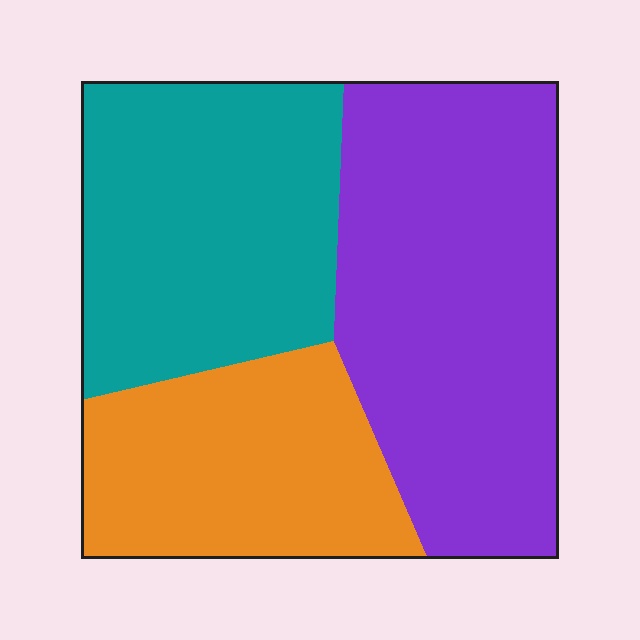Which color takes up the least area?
Orange, at roughly 25%.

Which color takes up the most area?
Purple, at roughly 40%.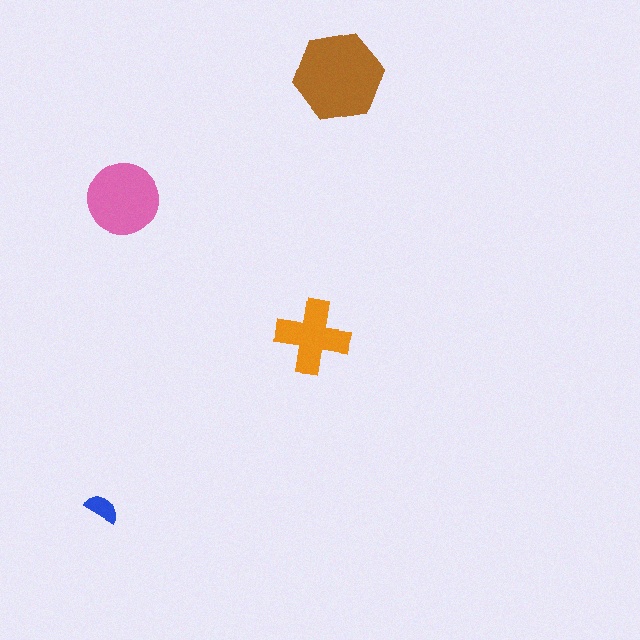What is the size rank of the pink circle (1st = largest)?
2nd.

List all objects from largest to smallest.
The brown hexagon, the pink circle, the orange cross, the blue semicircle.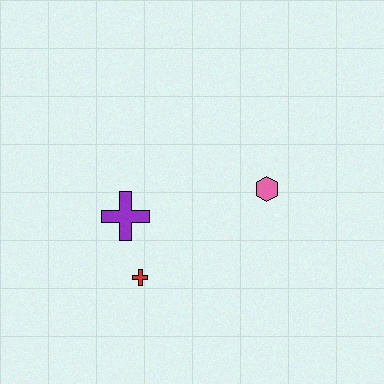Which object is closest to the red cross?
The purple cross is closest to the red cross.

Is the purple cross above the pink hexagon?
No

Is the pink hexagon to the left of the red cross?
No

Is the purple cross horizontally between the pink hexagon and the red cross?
No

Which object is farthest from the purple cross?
The pink hexagon is farthest from the purple cross.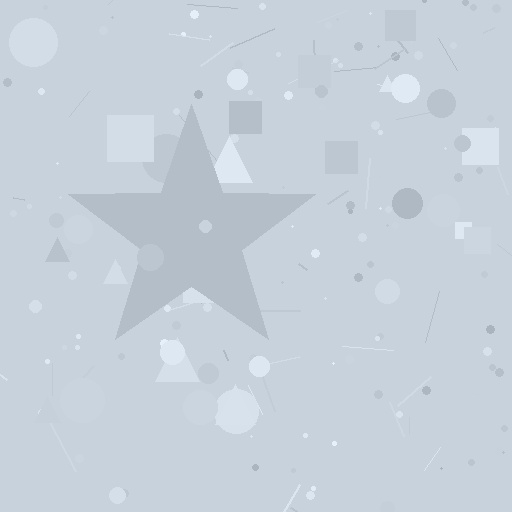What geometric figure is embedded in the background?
A star is embedded in the background.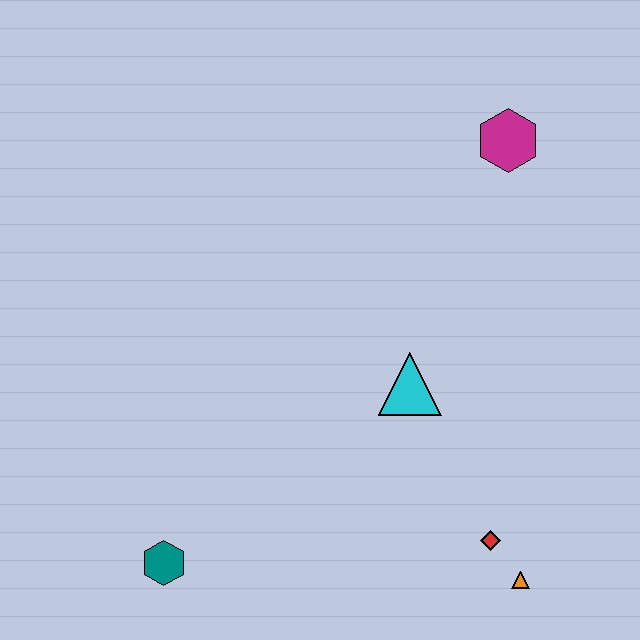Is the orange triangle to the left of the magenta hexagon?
No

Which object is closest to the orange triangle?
The red diamond is closest to the orange triangle.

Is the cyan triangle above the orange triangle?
Yes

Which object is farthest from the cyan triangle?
The teal hexagon is farthest from the cyan triangle.